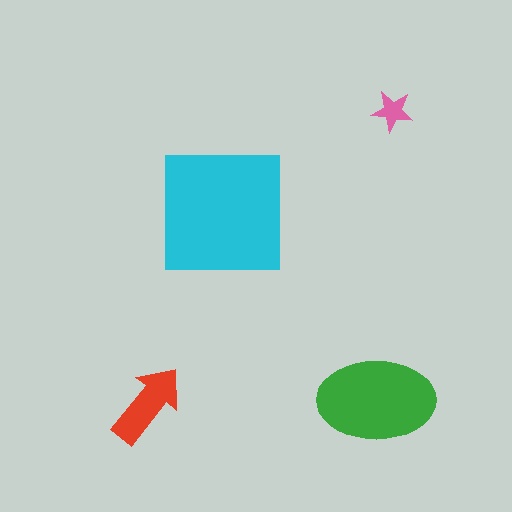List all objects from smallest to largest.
The pink star, the red arrow, the green ellipse, the cyan square.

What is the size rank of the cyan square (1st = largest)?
1st.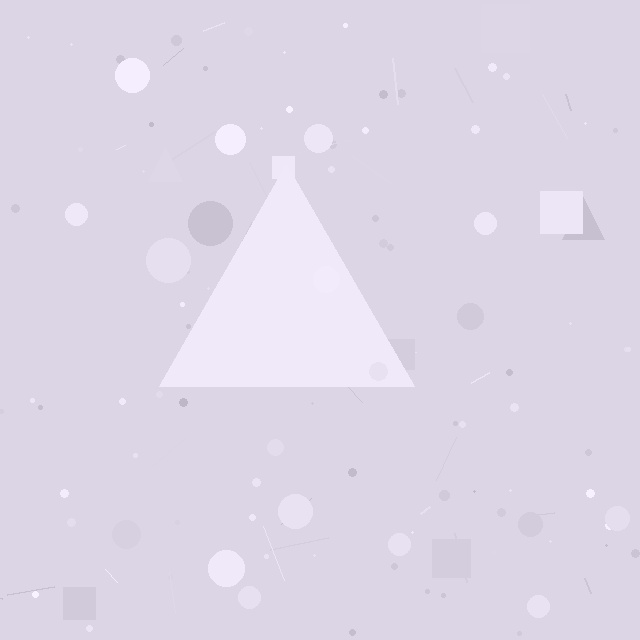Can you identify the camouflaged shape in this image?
The camouflaged shape is a triangle.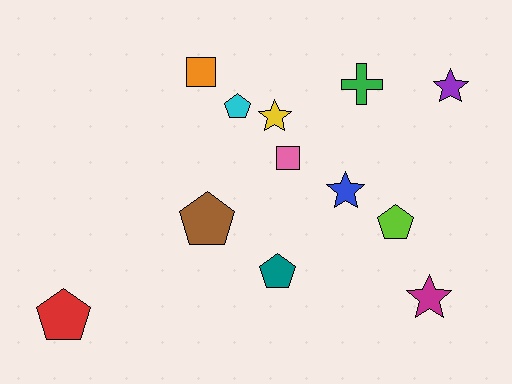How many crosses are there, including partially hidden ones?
There is 1 cross.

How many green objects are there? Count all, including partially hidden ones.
There is 1 green object.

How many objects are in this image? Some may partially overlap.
There are 12 objects.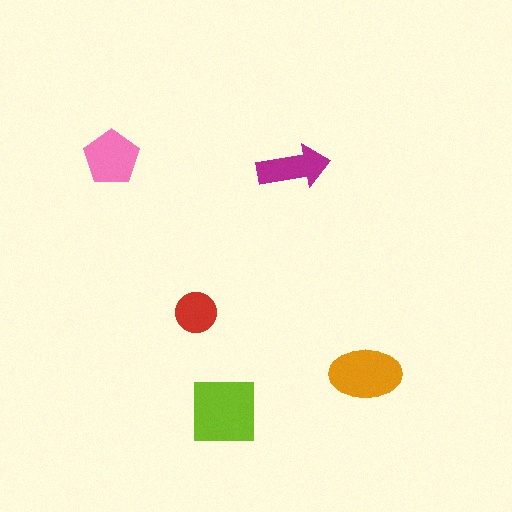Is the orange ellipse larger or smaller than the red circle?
Larger.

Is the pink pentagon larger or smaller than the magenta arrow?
Larger.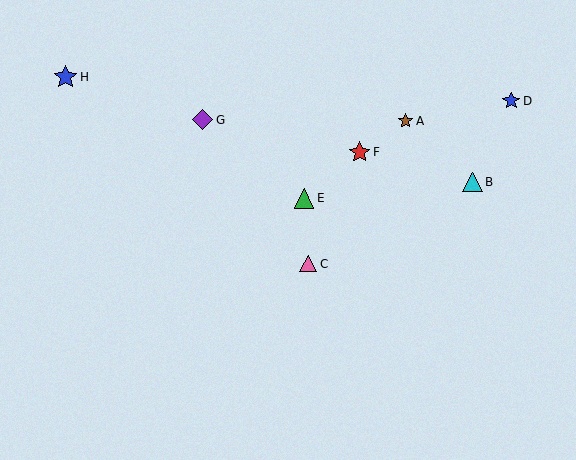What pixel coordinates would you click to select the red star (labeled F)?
Click at (360, 152) to select the red star F.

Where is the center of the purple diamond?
The center of the purple diamond is at (203, 120).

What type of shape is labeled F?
Shape F is a red star.